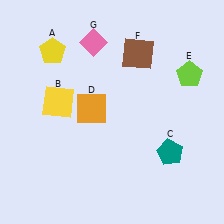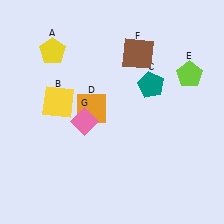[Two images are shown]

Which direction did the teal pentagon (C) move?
The teal pentagon (C) moved up.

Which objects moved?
The objects that moved are: the teal pentagon (C), the pink diamond (G).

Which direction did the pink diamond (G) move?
The pink diamond (G) moved down.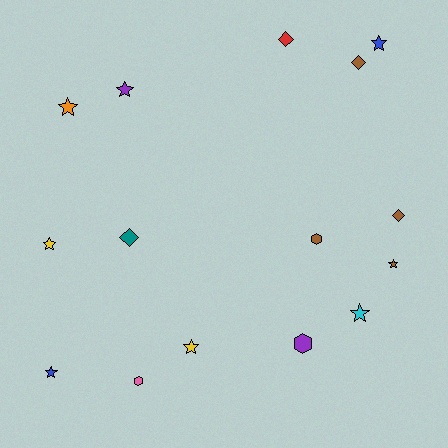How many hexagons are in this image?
There are 3 hexagons.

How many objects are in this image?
There are 15 objects.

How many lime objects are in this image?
There are no lime objects.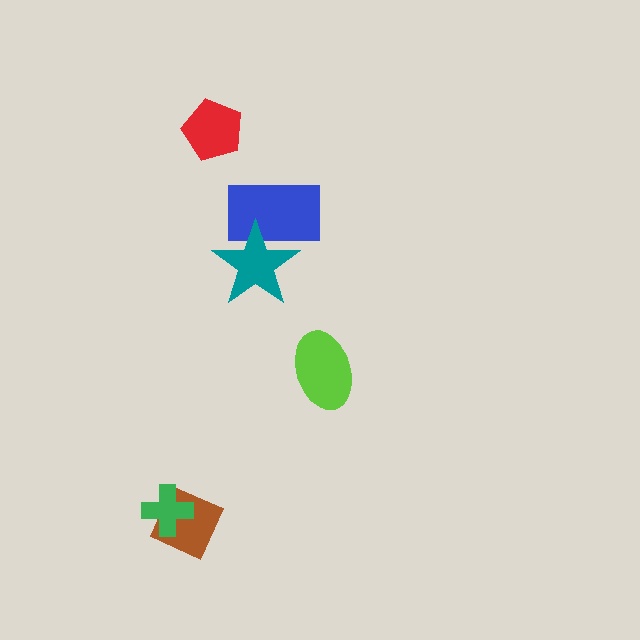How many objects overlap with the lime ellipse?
0 objects overlap with the lime ellipse.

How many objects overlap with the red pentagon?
0 objects overlap with the red pentagon.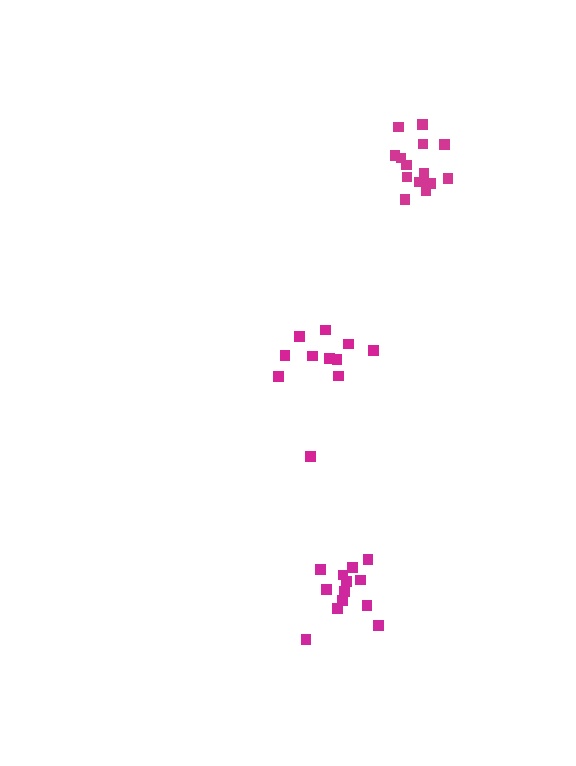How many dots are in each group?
Group 1: 11 dots, Group 2: 14 dots, Group 3: 13 dots (38 total).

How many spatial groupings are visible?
There are 3 spatial groupings.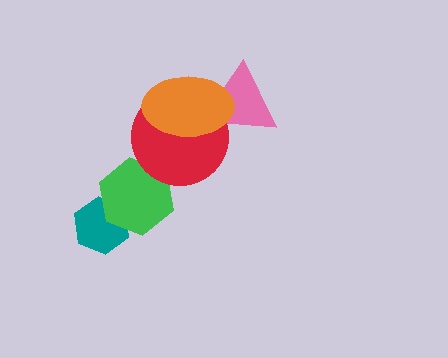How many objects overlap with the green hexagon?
2 objects overlap with the green hexagon.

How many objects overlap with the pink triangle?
2 objects overlap with the pink triangle.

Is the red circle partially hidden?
Yes, it is partially covered by another shape.